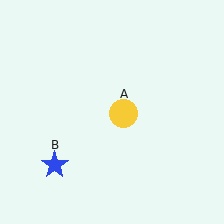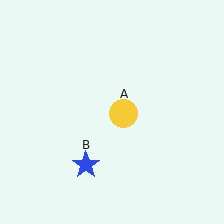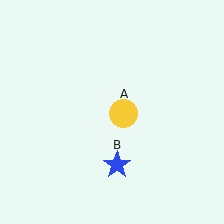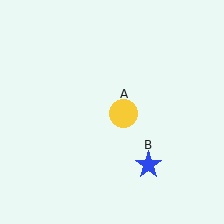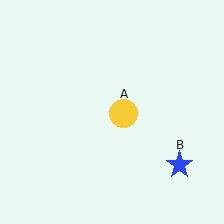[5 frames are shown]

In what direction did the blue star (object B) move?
The blue star (object B) moved right.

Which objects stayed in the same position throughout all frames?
Yellow circle (object A) remained stationary.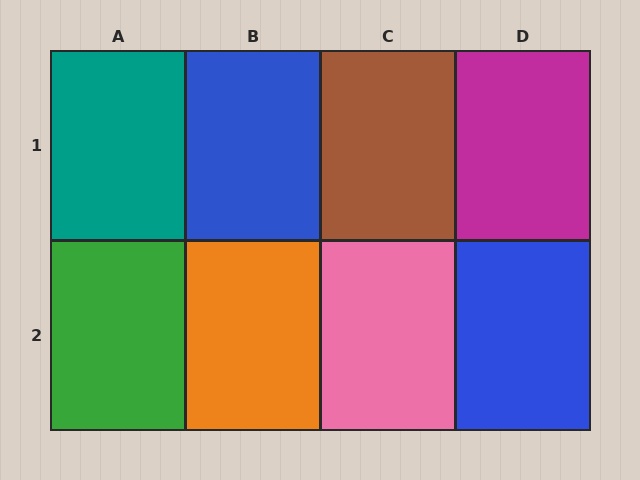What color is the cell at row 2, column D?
Blue.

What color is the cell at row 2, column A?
Green.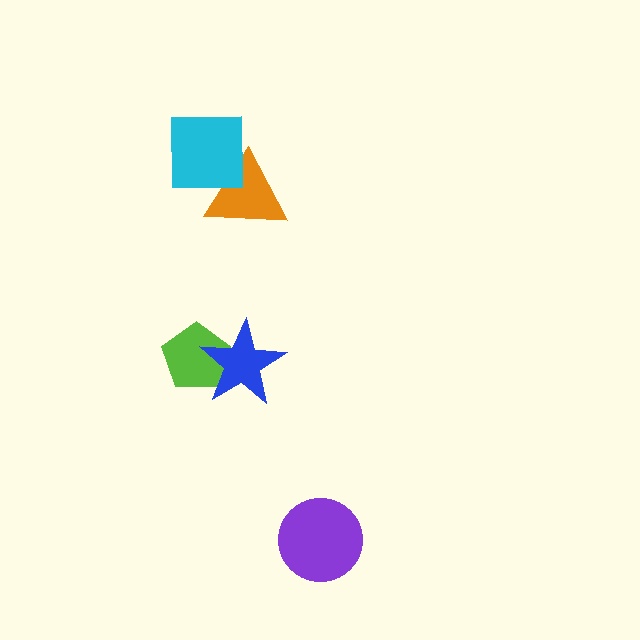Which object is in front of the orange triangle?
The cyan square is in front of the orange triangle.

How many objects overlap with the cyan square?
1 object overlaps with the cyan square.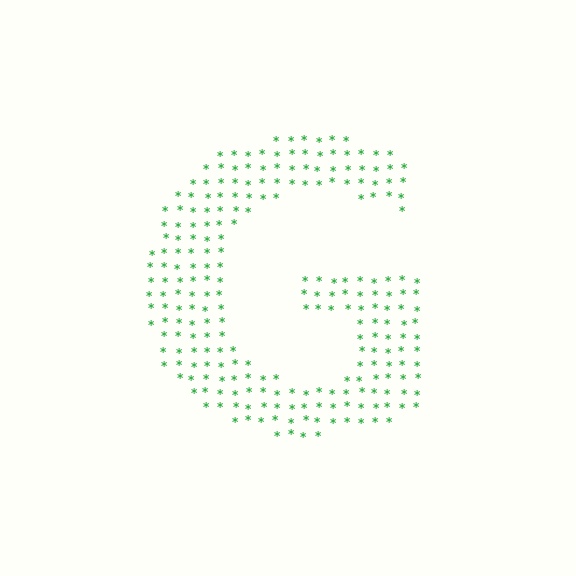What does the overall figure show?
The overall figure shows the letter G.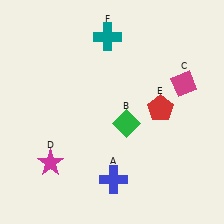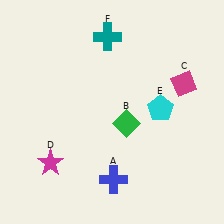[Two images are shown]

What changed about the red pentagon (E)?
In Image 1, E is red. In Image 2, it changed to cyan.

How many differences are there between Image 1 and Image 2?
There is 1 difference between the two images.